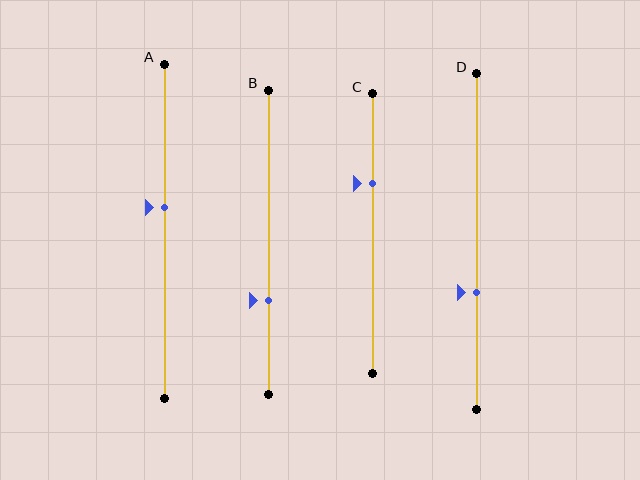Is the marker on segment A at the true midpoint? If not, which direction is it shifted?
No, the marker on segment A is shifted upward by about 7% of the segment length.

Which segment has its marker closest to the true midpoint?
Segment A has its marker closest to the true midpoint.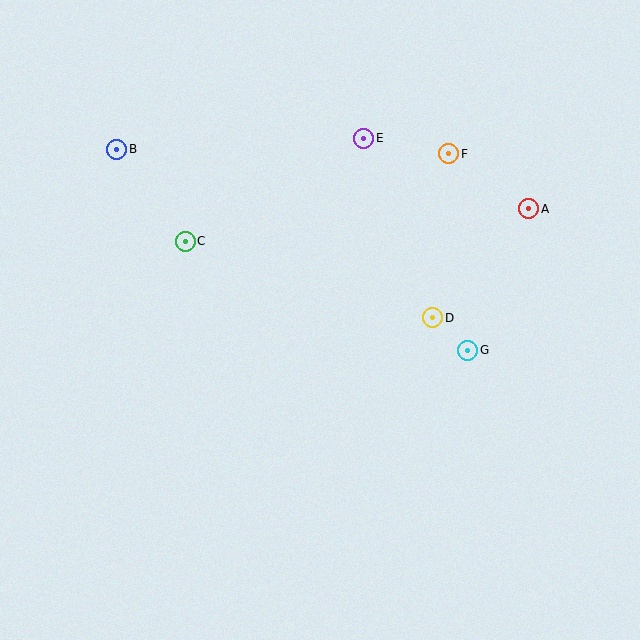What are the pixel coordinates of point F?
Point F is at (449, 154).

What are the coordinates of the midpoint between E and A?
The midpoint between E and A is at (446, 174).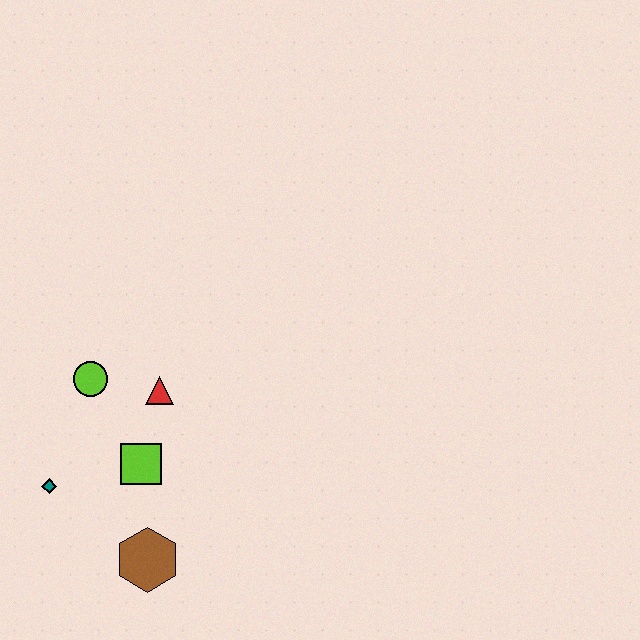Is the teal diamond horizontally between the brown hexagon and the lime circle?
No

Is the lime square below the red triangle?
Yes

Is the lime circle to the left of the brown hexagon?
Yes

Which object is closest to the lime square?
The red triangle is closest to the lime square.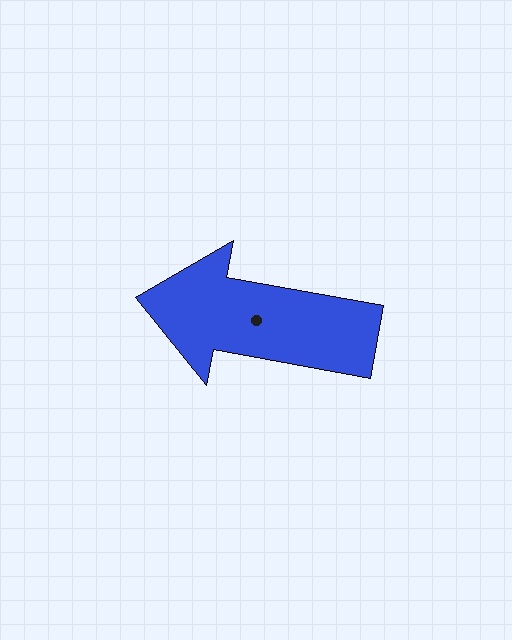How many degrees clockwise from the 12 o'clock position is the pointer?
Approximately 280 degrees.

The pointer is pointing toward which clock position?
Roughly 9 o'clock.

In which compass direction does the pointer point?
West.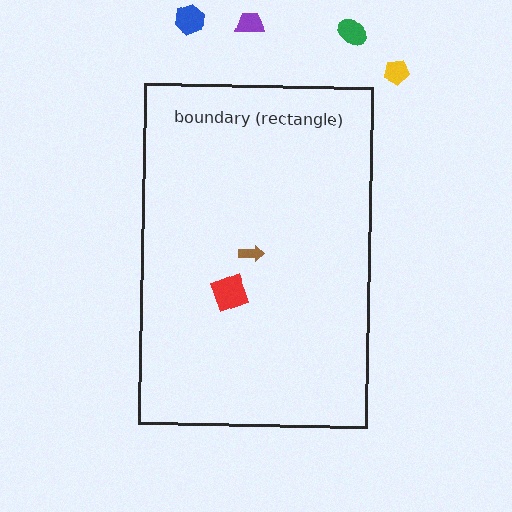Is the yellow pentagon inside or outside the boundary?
Outside.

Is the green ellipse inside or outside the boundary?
Outside.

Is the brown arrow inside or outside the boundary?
Inside.